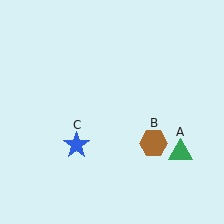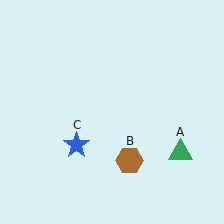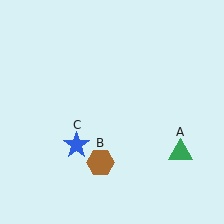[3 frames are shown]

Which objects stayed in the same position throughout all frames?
Green triangle (object A) and blue star (object C) remained stationary.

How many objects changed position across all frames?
1 object changed position: brown hexagon (object B).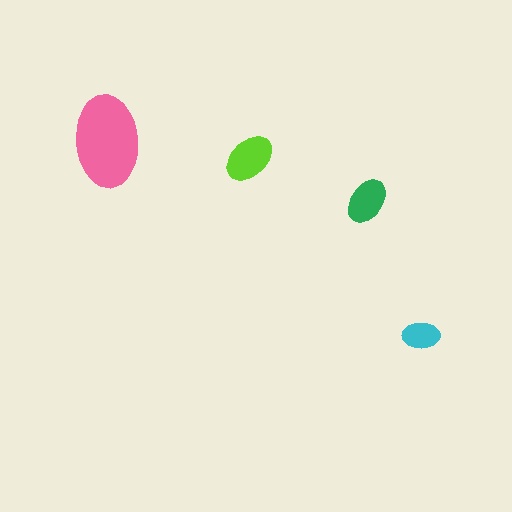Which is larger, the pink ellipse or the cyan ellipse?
The pink one.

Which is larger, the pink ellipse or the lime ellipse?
The pink one.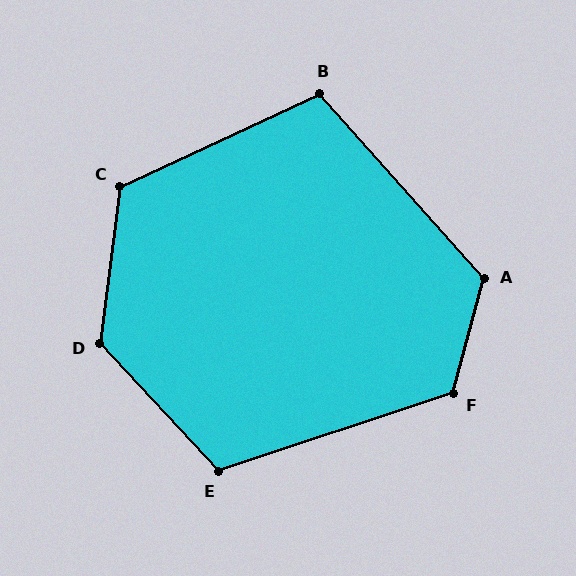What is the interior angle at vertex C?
Approximately 122 degrees (obtuse).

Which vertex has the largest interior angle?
D, at approximately 130 degrees.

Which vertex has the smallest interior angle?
B, at approximately 107 degrees.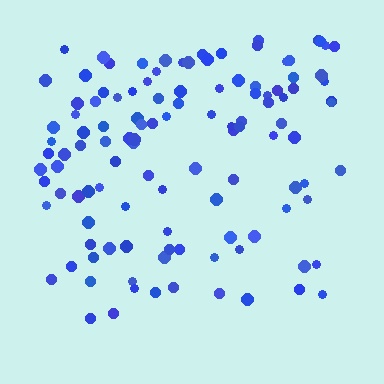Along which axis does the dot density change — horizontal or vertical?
Vertical.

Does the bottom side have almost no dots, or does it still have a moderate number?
Still a moderate number, just noticeably fewer than the top.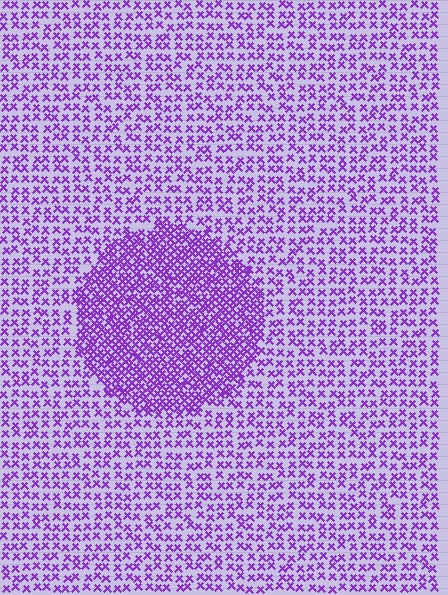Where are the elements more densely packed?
The elements are more densely packed inside the circle boundary.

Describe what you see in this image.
The image contains small purple elements arranged at two different densities. A circle-shaped region is visible where the elements are more densely packed than the surrounding area.